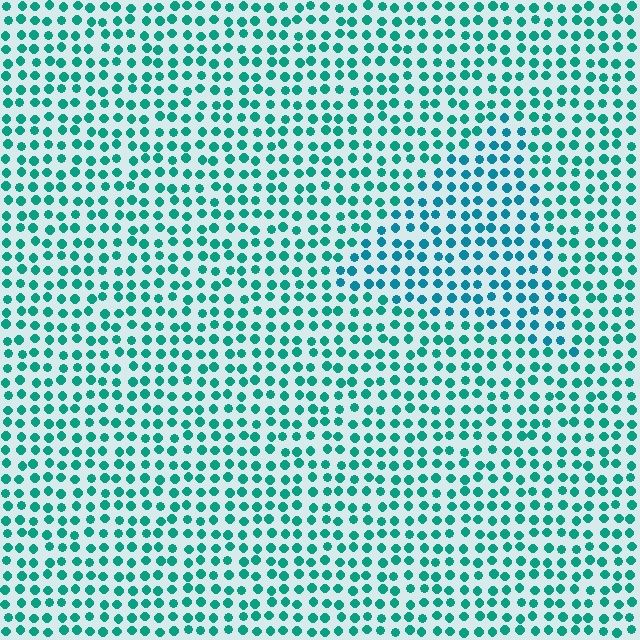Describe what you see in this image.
The image is filled with small teal elements in a uniform arrangement. A triangle-shaped region is visible where the elements are tinted to a slightly different hue, forming a subtle color boundary.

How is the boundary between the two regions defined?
The boundary is defined purely by a slight shift in hue (about 21 degrees). Spacing, size, and orientation are identical on both sides.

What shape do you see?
I see a triangle.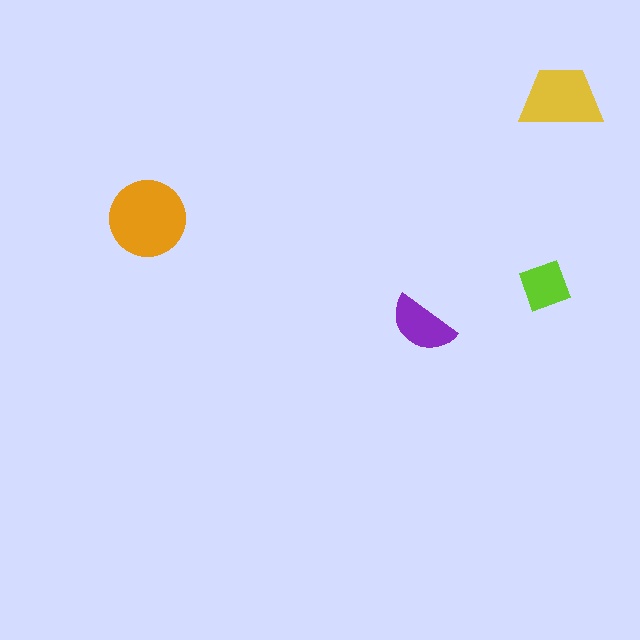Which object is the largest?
The orange circle.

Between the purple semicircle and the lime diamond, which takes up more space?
The purple semicircle.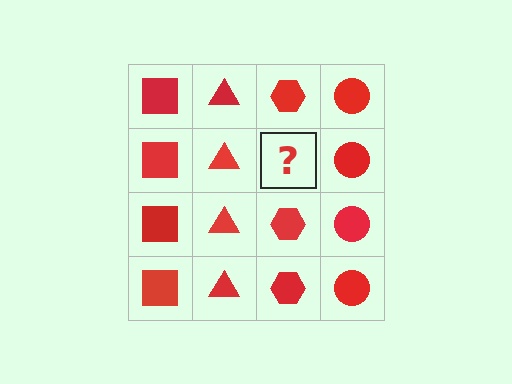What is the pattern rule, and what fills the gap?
The rule is that each column has a consistent shape. The gap should be filled with a red hexagon.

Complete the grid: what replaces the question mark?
The question mark should be replaced with a red hexagon.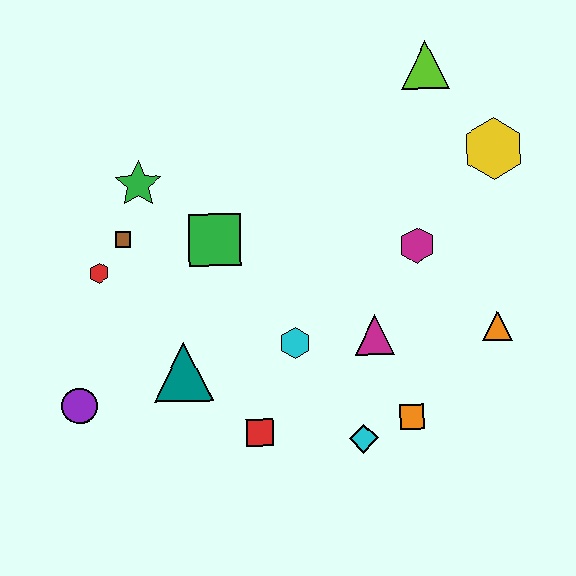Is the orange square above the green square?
No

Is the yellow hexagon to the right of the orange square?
Yes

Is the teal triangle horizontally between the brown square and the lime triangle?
Yes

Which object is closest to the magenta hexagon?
The magenta triangle is closest to the magenta hexagon.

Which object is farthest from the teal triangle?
The lime triangle is farthest from the teal triangle.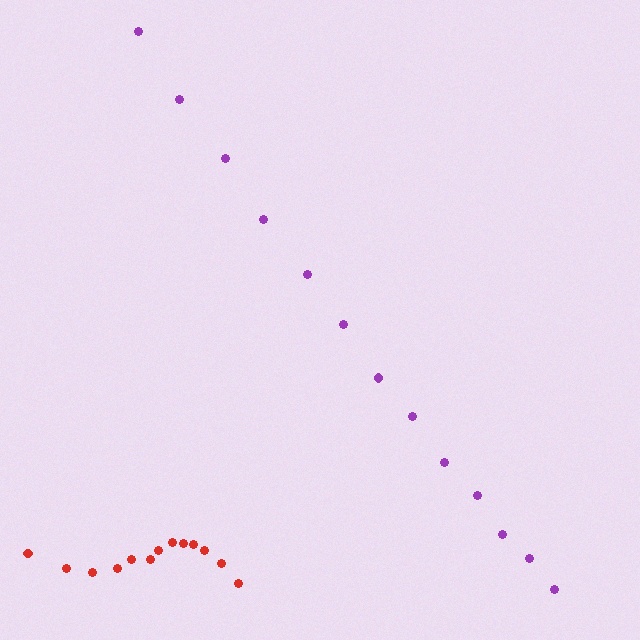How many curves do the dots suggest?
There are 2 distinct paths.